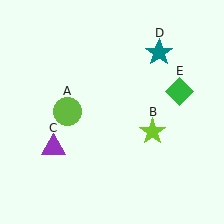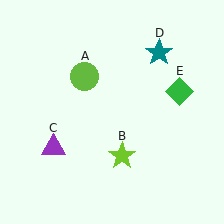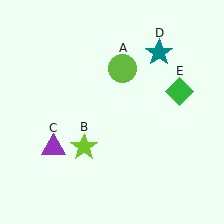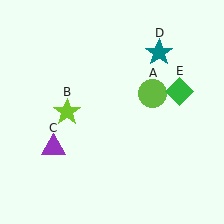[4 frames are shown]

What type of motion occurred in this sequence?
The lime circle (object A), lime star (object B) rotated clockwise around the center of the scene.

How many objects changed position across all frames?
2 objects changed position: lime circle (object A), lime star (object B).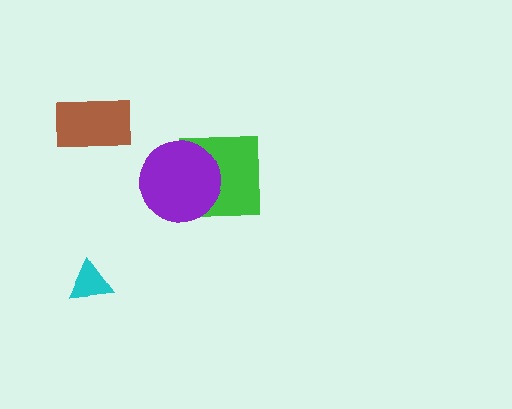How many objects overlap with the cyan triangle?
0 objects overlap with the cyan triangle.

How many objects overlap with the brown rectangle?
0 objects overlap with the brown rectangle.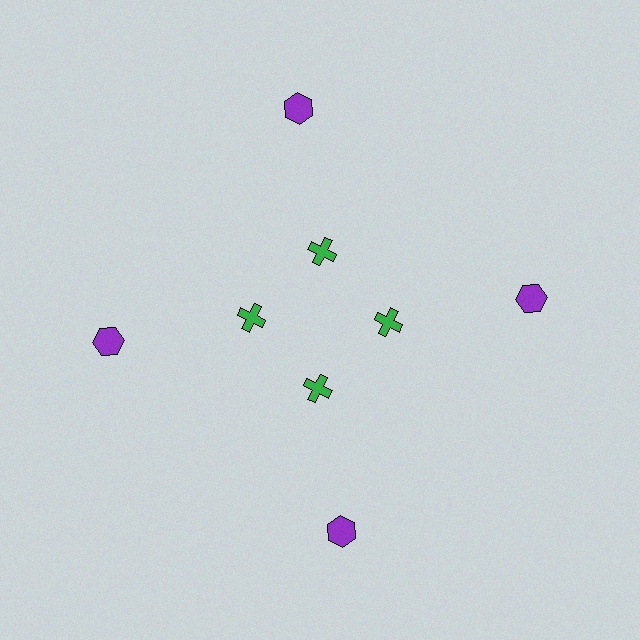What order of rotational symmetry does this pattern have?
This pattern has 4-fold rotational symmetry.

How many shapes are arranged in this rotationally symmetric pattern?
There are 8 shapes, arranged in 4 groups of 2.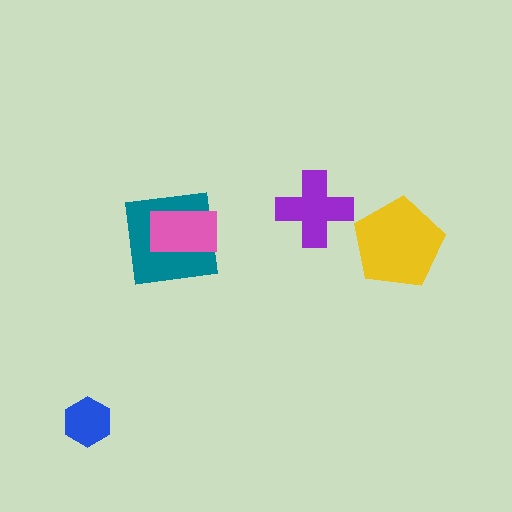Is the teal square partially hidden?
Yes, it is partially covered by another shape.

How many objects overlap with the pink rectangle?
1 object overlaps with the pink rectangle.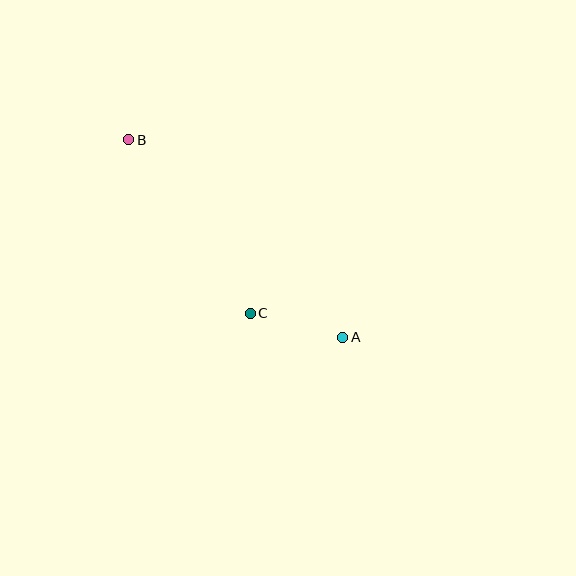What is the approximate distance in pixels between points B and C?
The distance between B and C is approximately 212 pixels.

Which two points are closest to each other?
Points A and C are closest to each other.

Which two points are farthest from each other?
Points A and B are farthest from each other.